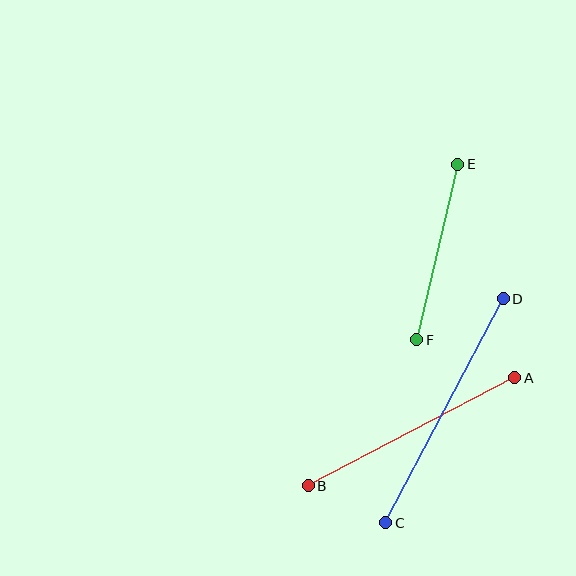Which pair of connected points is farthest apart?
Points C and D are farthest apart.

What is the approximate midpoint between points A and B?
The midpoint is at approximately (412, 432) pixels.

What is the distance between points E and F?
The distance is approximately 180 pixels.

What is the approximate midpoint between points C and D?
The midpoint is at approximately (445, 411) pixels.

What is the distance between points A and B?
The distance is approximately 233 pixels.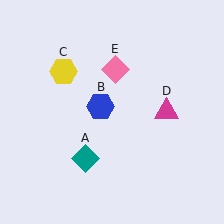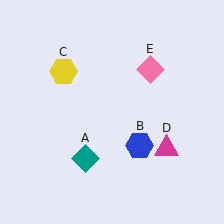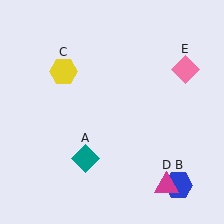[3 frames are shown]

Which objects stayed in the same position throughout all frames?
Teal diamond (object A) and yellow hexagon (object C) remained stationary.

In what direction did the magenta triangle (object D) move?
The magenta triangle (object D) moved down.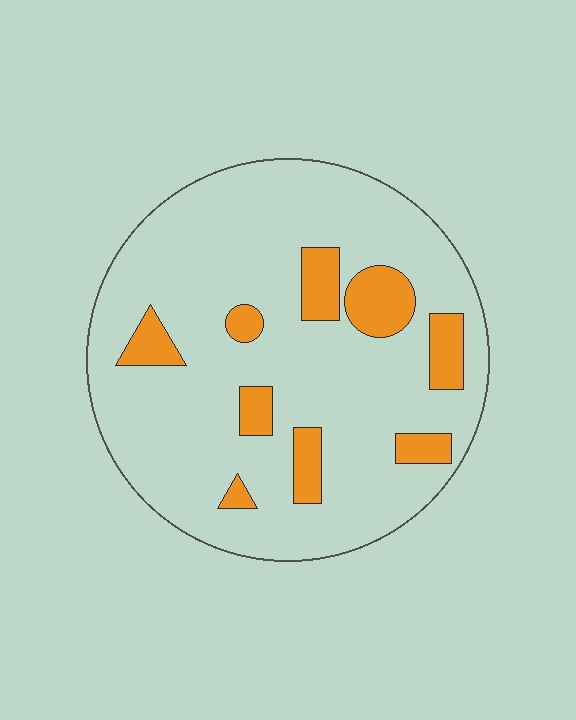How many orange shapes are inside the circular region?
9.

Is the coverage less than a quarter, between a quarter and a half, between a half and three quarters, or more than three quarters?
Less than a quarter.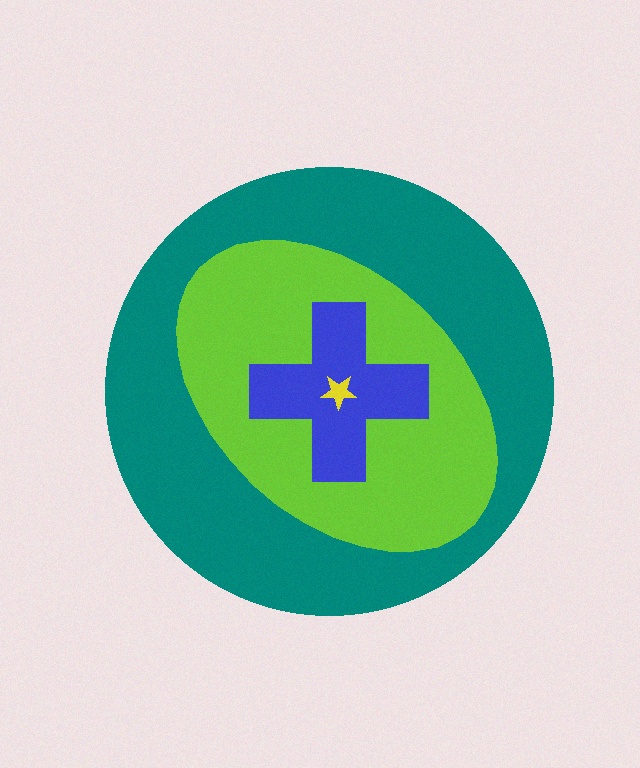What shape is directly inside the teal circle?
The lime ellipse.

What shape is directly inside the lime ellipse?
The blue cross.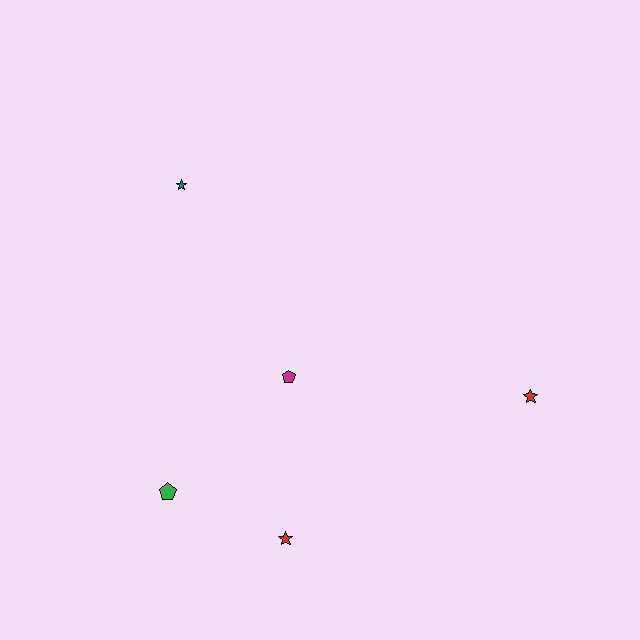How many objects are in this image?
There are 5 objects.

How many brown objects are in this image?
There are no brown objects.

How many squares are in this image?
There are no squares.